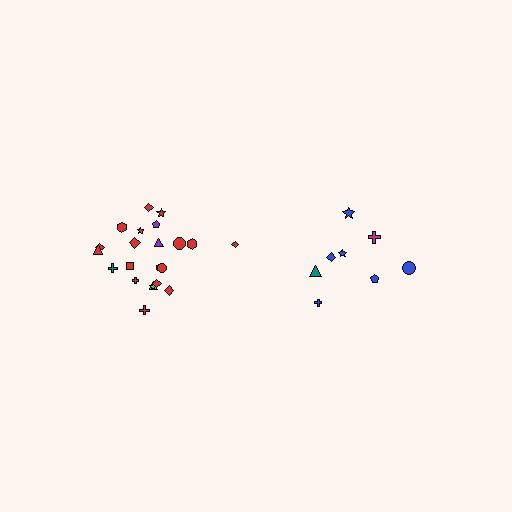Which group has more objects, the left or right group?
The left group.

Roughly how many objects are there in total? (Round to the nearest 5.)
Roughly 30 objects in total.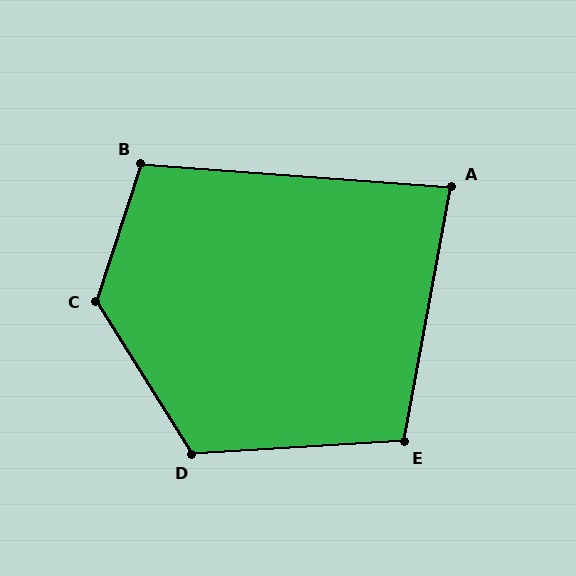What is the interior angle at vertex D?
Approximately 118 degrees (obtuse).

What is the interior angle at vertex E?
Approximately 104 degrees (obtuse).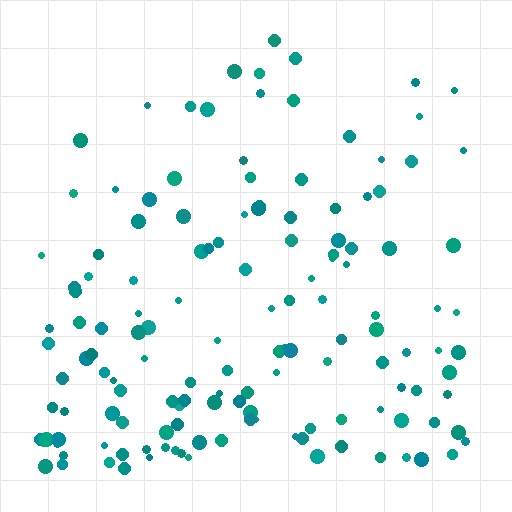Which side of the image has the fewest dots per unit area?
The top.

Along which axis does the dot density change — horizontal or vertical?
Vertical.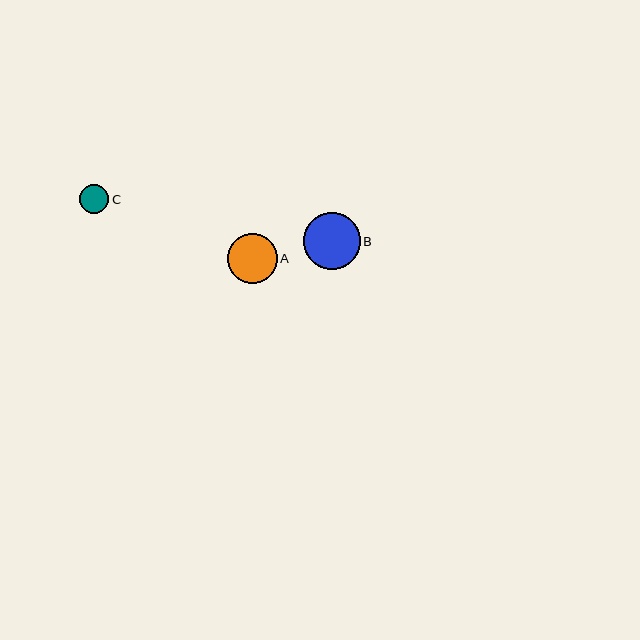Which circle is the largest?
Circle B is the largest with a size of approximately 57 pixels.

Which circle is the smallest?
Circle C is the smallest with a size of approximately 29 pixels.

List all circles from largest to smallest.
From largest to smallest: B, A, C.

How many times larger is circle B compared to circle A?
Circle B is approximately 1.1 times the size of circle A.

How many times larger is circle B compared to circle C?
Circle B is approximately 2.0 times the size of circle C.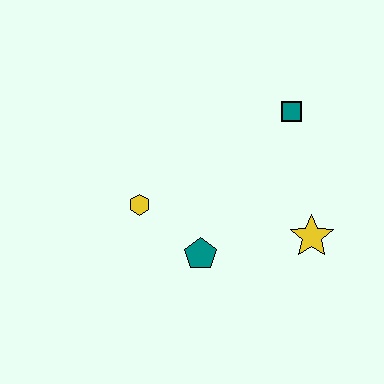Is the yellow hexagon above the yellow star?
Yes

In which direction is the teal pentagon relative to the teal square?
The teal pentagon is below the teal square.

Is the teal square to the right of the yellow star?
No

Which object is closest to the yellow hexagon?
The teal pentagon is closest to the yellow hexagon.